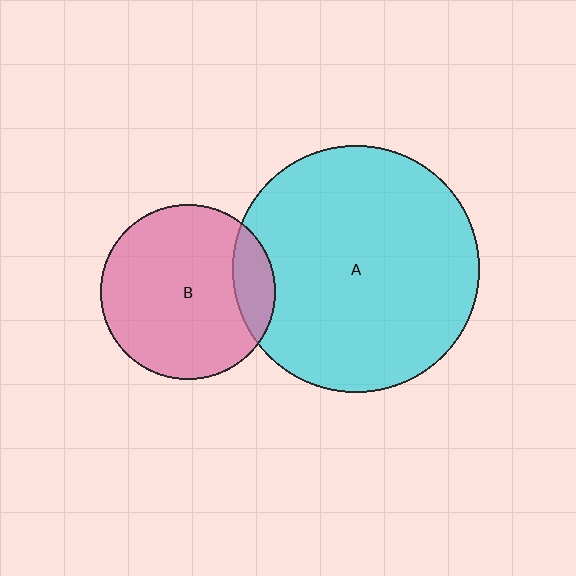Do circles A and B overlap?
Yes.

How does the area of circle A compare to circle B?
Approximately 2.0 times.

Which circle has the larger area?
Circle A (cyan).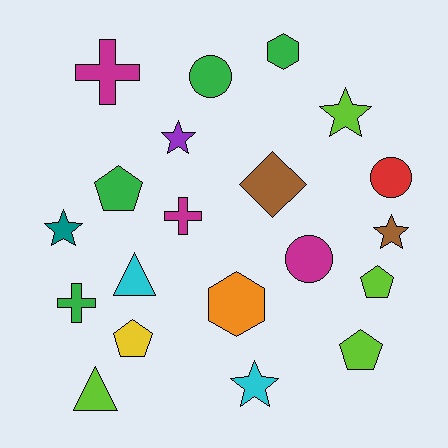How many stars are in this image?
There are 5 stars.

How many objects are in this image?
There are 20 objects.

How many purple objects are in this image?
There is 1 purple object.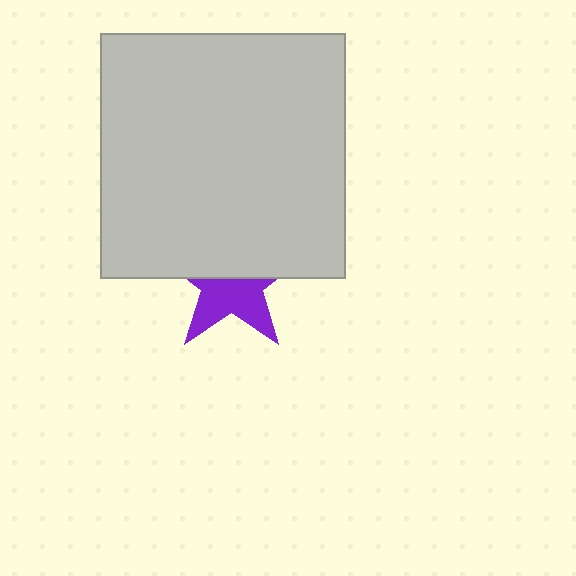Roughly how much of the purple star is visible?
About half of it is visible (roughly 47%).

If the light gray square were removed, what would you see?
You would see the complete purple star.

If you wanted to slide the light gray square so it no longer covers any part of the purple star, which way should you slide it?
Slide it up — that is the most direct way to separate the two shapes.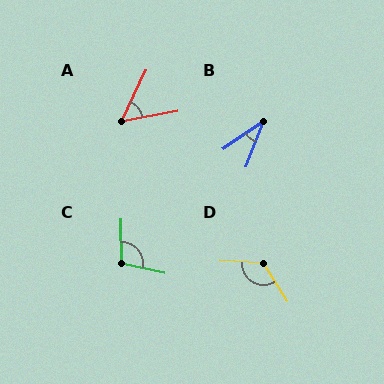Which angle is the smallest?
B, at approximately 35 degrees.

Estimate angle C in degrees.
Approximately 103 degrees.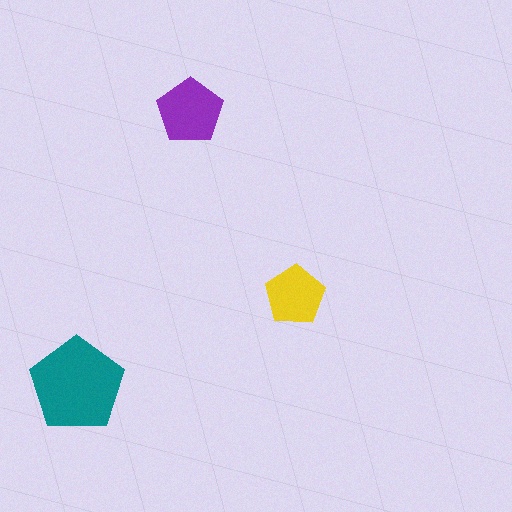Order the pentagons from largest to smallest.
the teal one, the purple one, the yellow one.